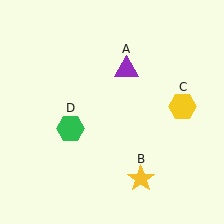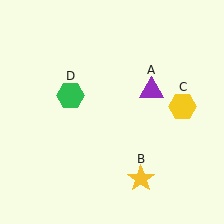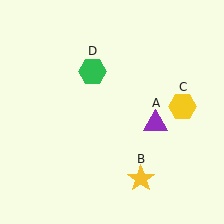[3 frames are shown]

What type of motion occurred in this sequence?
The purple triangle (object A), green hexagon (object D) rotated clockwise around the center of the scene.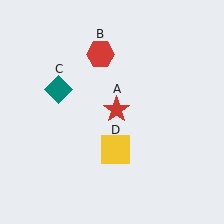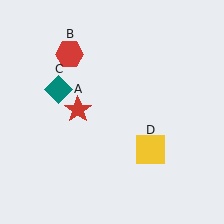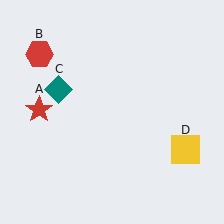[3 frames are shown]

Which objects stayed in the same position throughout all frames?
Teal diamond (object C) remained stationary.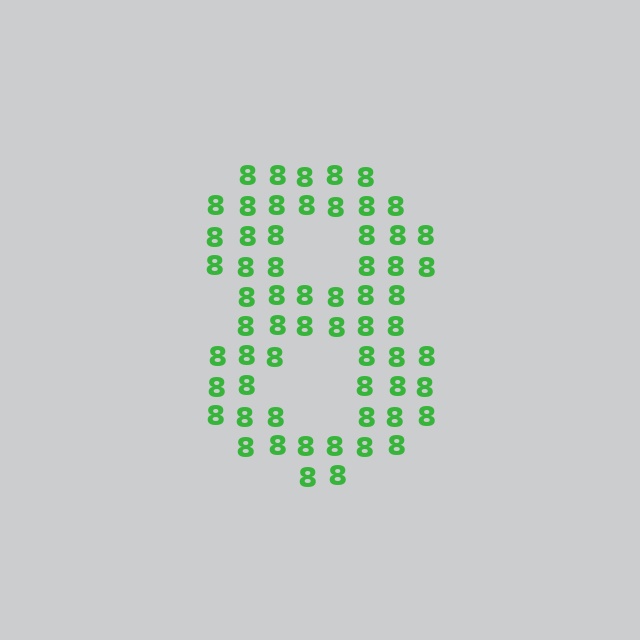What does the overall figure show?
The overall figure shows the digit 8.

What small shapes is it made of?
It is made of small digit 8's.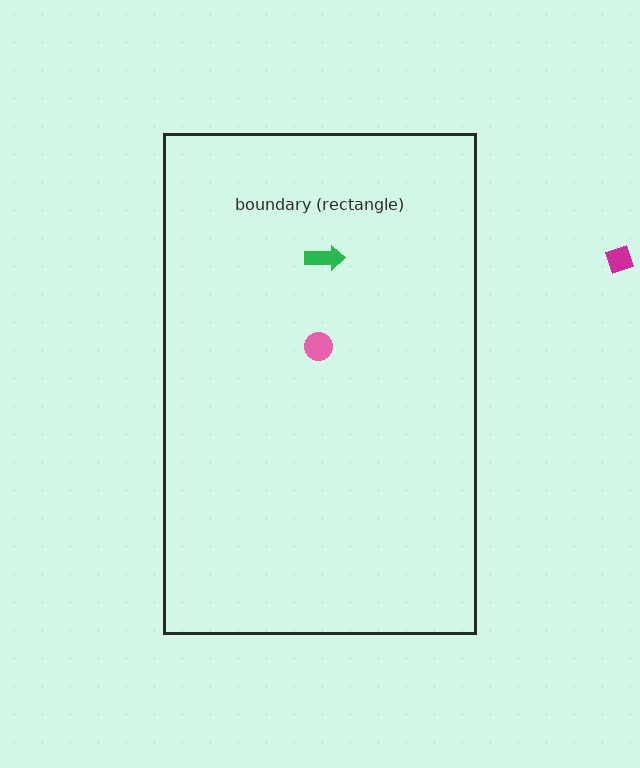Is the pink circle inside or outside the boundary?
Inside.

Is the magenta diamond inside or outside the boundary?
Outside.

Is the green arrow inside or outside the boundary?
Inside.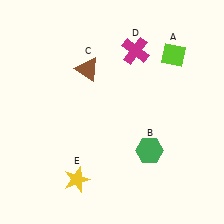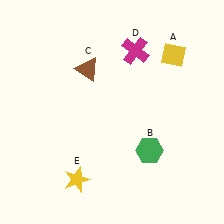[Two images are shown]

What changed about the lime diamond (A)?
In Image 1, A is lime. In Image 2, it changed to yellow.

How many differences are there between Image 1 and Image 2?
There is 1 difference between the two images.